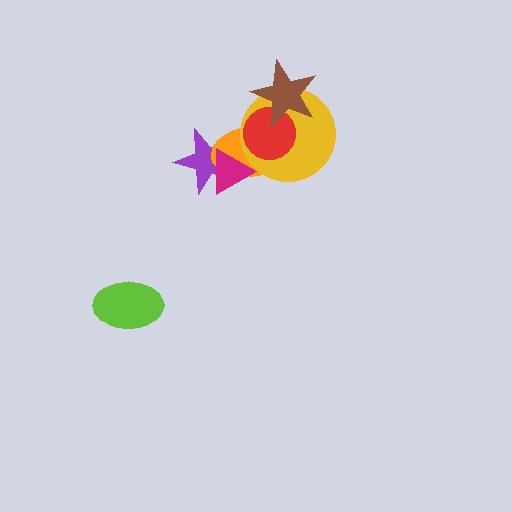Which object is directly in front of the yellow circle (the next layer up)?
The red circle is directly in front of the yellow circle.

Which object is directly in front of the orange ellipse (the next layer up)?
The yellow circle is directly in front of the orange ellipse.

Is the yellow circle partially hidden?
Yes, it is partially covered by another shape.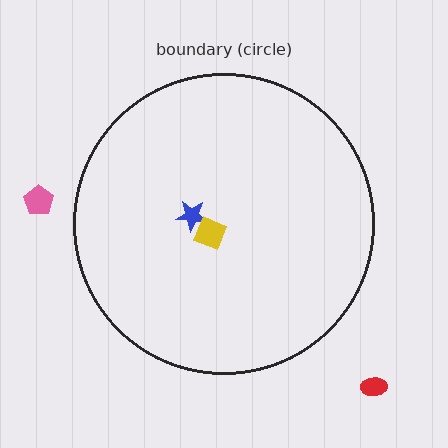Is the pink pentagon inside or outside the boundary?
Outside.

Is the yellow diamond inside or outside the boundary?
Inside.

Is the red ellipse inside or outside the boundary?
Outside.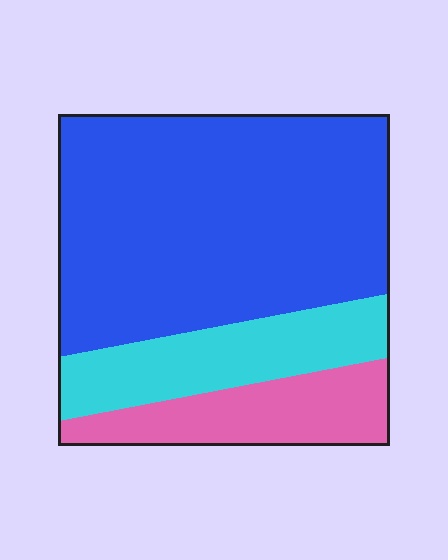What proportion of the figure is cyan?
Cyan covers about 20% of the figure.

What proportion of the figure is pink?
Pink takes up about one sixth (1/6) of the figure.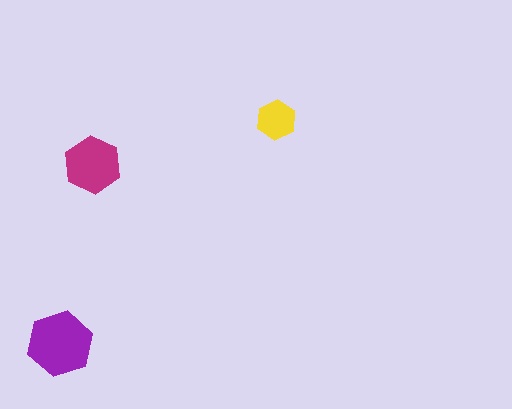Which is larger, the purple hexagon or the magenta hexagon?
The purple one.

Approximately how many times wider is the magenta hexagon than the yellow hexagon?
About 1.5 times wider.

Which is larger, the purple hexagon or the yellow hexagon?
The purple one.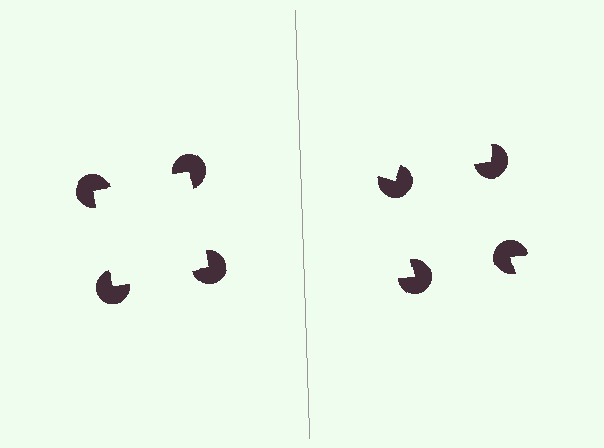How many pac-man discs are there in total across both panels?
8 — 4 on each side.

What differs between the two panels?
The pac-man discs are positioned identically on both sides; only the wedge orientations differ. On the left they align to a square; on the right they are misaligned.